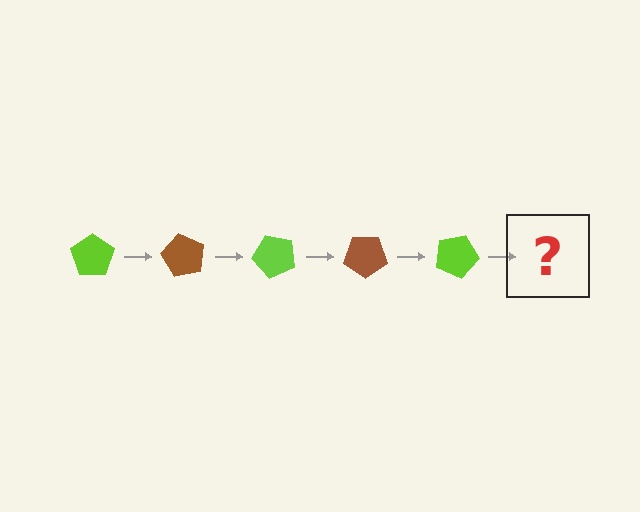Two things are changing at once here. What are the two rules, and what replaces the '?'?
The two rules are that it rotates 60 degrees each step and the color cycles through lime and brown. The '?' should be a brown pentagon, rotated 300 degrees from the start.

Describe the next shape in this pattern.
It should be a brown pentagon, rotated 300 degrees from the start.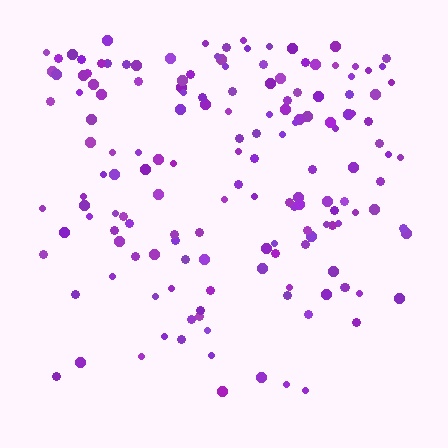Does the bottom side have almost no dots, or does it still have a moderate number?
Still a moderate number, just noticeably fewer than the top.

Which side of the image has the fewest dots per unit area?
The bottom.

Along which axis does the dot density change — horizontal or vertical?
Vertical.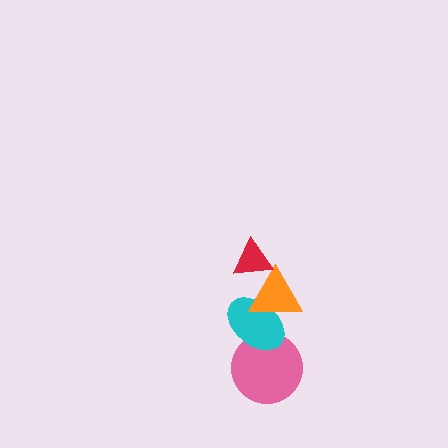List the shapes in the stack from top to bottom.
From top to bottom: the red triangle, the orange triangle, the cyan ellipse, the pink circle.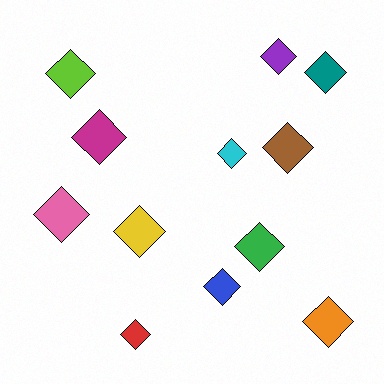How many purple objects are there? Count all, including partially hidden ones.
There is 1 purple object.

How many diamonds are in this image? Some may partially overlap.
There are 12 diamonds.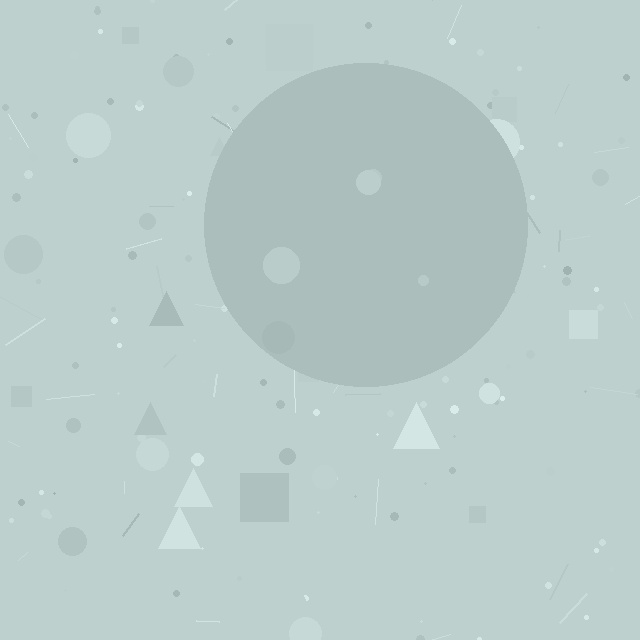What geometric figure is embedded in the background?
A circle is embedded in the background.